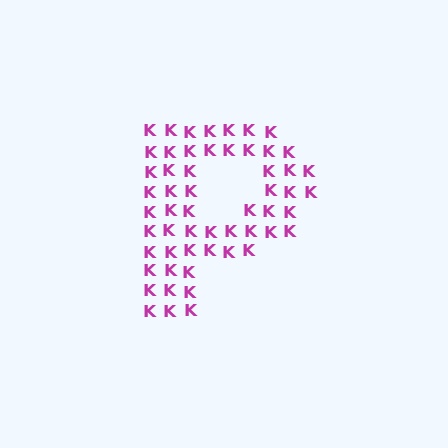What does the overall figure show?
The overall figure shows the letter P.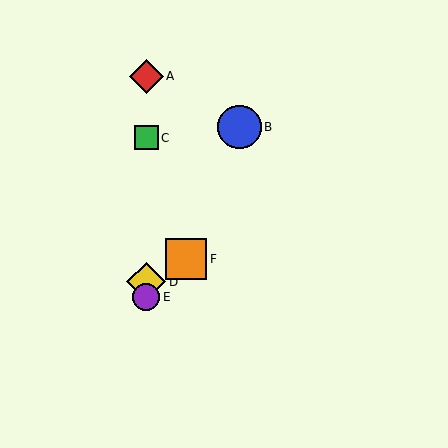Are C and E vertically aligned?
Yes, both are at x≈146.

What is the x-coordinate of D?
Object D is at x≈146.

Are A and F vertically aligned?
No, A is at x≈146 and F is at x≈186.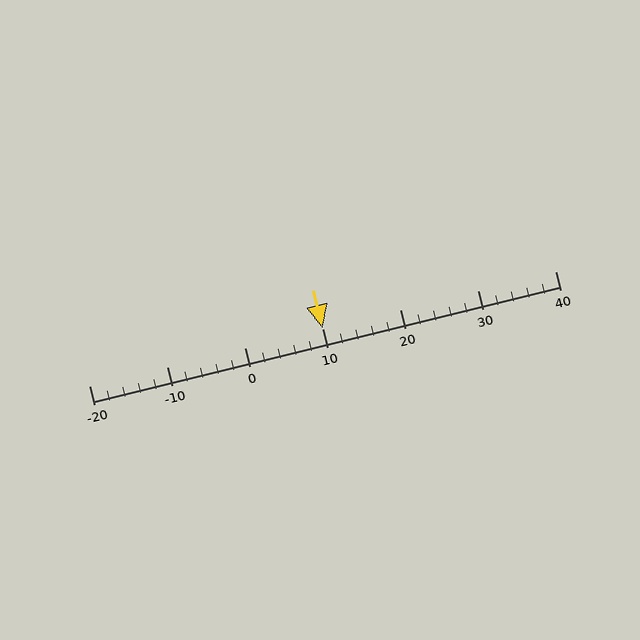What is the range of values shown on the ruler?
The ruler shows values from -20 to 40.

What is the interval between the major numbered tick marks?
The major tick marks are spaced 10 units apart.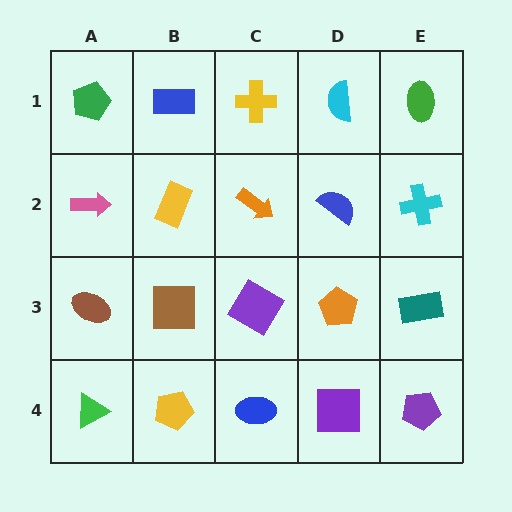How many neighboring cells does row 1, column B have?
3.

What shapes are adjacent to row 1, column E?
A cyan cross (row 2, column E), a cyan semicircle (row 1, column D).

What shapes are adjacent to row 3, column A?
A pink arrow (row 2, column A), a green triangle (row 4, column A), a brown square (row 3, column B).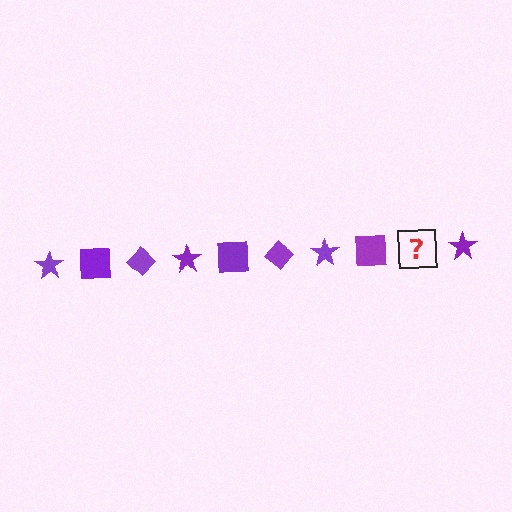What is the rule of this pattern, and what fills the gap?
The rule is that the pattern cycles through star, square, diamond shapes in purple. The gap should be filled with a purple diamond.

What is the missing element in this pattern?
The missing element is a purple diamond.